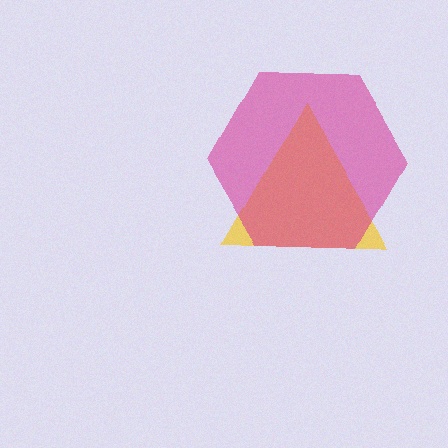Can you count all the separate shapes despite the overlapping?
Yes, there are 2 separate shapes.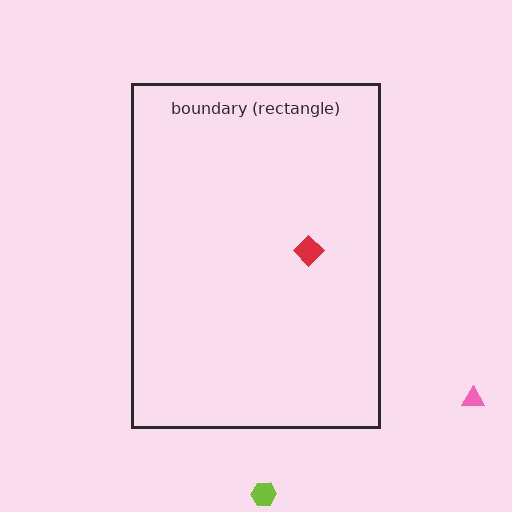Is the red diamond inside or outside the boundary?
Inside.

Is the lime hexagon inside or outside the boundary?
Outside.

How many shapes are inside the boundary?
1 inside, 2 outside.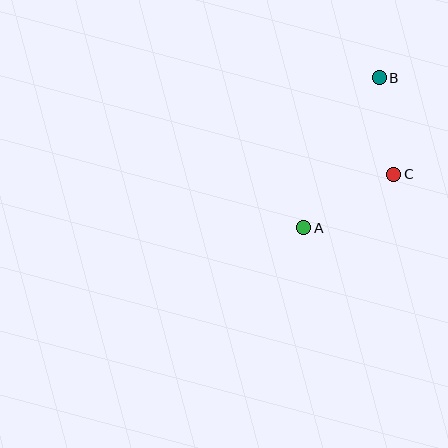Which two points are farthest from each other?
Points A and B are farthest from each other.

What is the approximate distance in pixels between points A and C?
The distance between A and C is approximately 105 pixels.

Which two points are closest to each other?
Points B and C are closest to each other.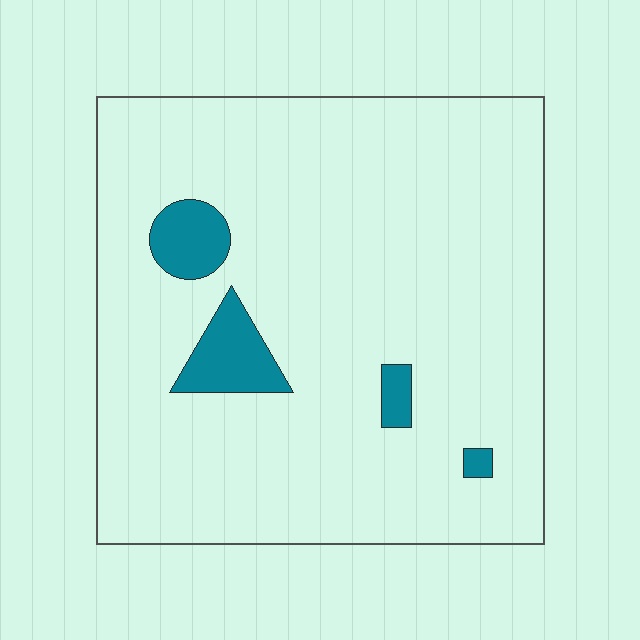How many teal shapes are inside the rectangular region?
4.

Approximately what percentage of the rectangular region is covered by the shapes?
Approximately 5%.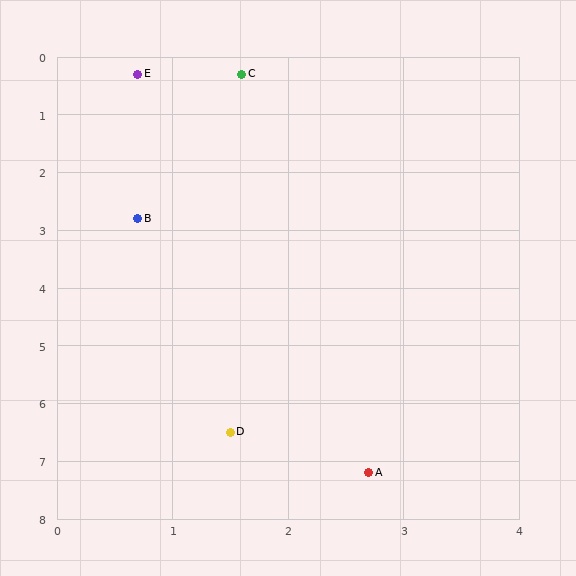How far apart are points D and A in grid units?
Points D and A are about 1.4 grid units apart.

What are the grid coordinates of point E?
Point E is at approximately (0.7, 0.3).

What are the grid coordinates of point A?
Point A is at approximately (2.7, 7.2).